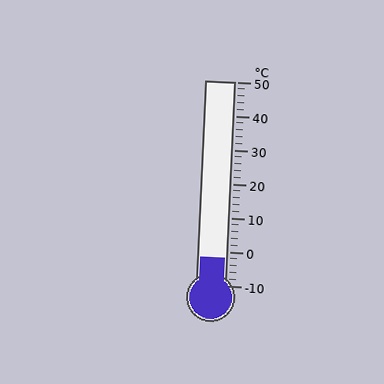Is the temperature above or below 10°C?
The temperature is below 10°C.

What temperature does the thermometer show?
The thermometer shows approximately -2°C.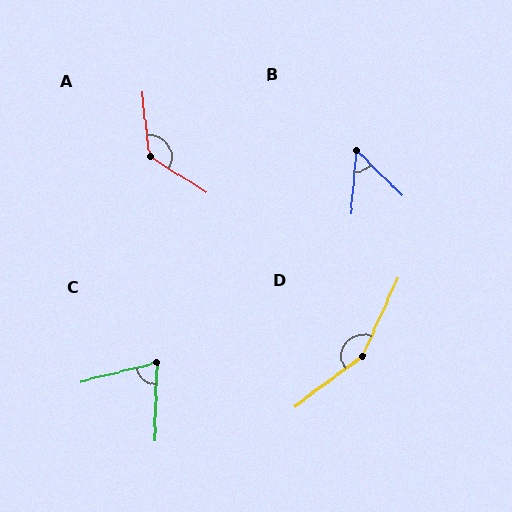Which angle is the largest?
D, at approximately 151 degrees.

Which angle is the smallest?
B, at approximately 50 degrees.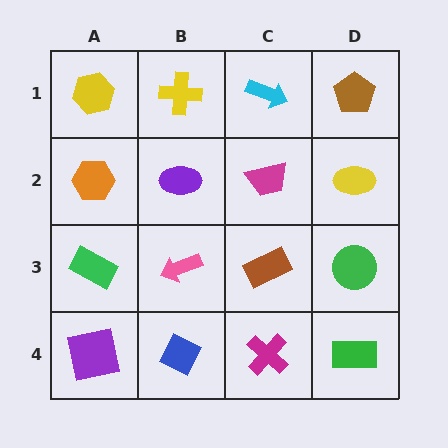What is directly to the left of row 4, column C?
A blue diamond.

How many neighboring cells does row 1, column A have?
2.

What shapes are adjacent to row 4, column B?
A pink arrow (row 3, column B), a purple square (row 4, column A), a magenta cross (row 4, column C).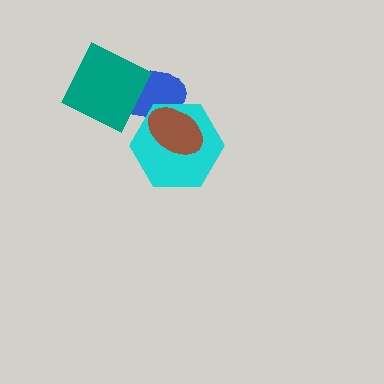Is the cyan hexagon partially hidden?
Yes, it is partially covered by another shape.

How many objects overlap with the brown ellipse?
2 objects overlap with the brown ellipse.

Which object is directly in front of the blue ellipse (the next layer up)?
The cyan hexagon is directly in front of the blue ellipse.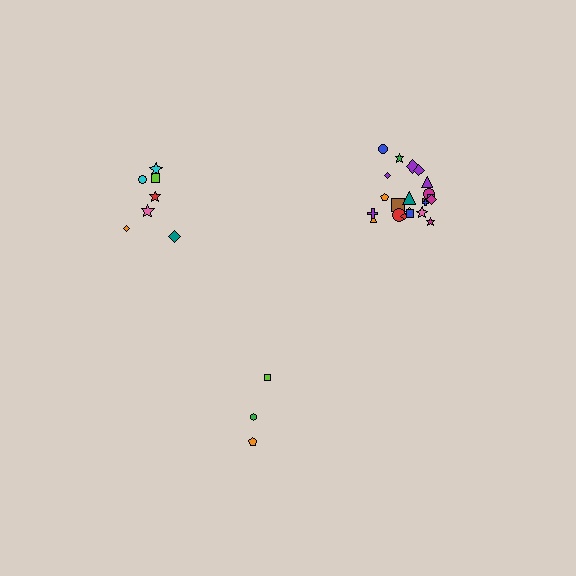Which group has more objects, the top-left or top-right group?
The top-right group.